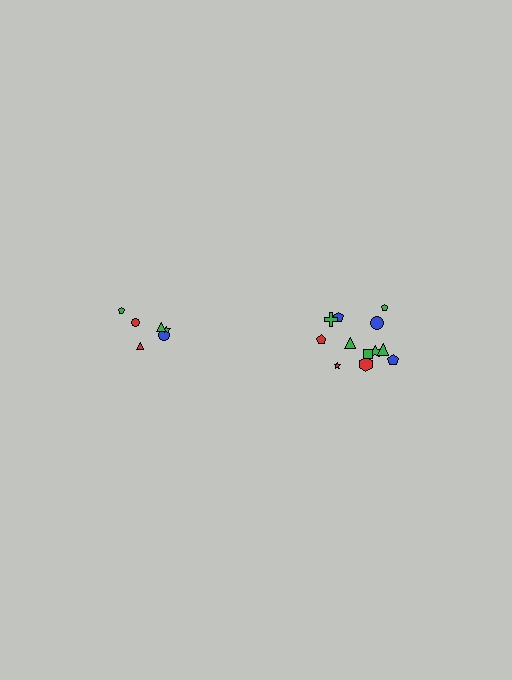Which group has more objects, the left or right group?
The right group.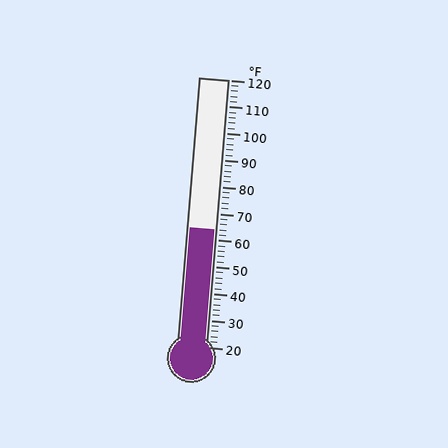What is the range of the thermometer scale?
The thermometer scale ranges from 20°F to 120°F.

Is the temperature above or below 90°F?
The temperature is below 90°F.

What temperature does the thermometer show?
The thermometer shows approximately 64°F.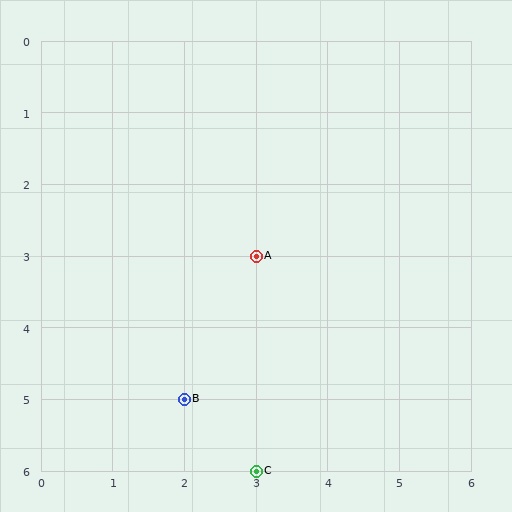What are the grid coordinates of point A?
Point A is at grid coordinates (3, 3).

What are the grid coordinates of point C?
Point C is at grid coordinates (3, 6).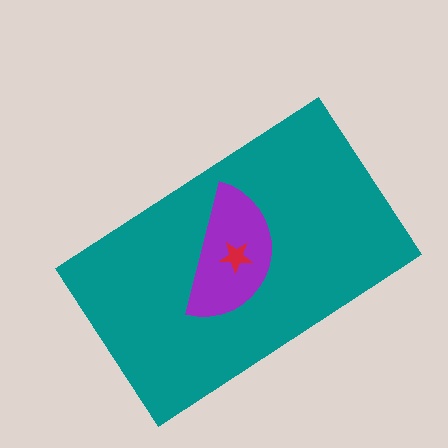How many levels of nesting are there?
3.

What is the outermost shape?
The teal rectangle.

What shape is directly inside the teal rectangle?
The purple semicircle.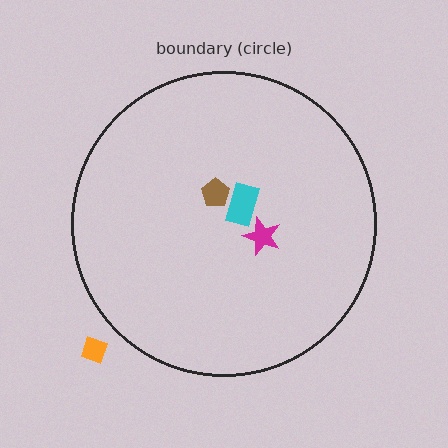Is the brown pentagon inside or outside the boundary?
Inside.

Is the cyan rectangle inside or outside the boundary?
Inside.